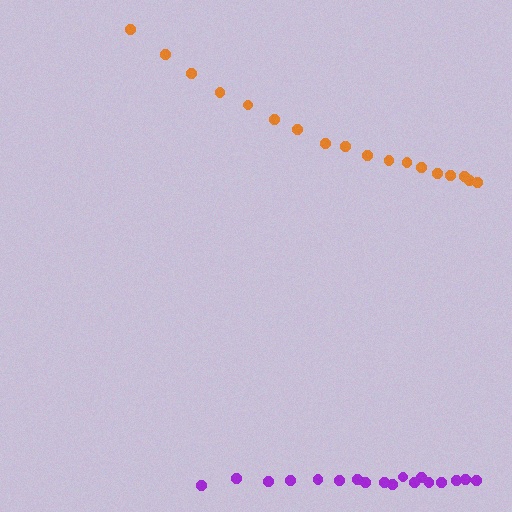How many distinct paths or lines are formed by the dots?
There are 2 distinct paths.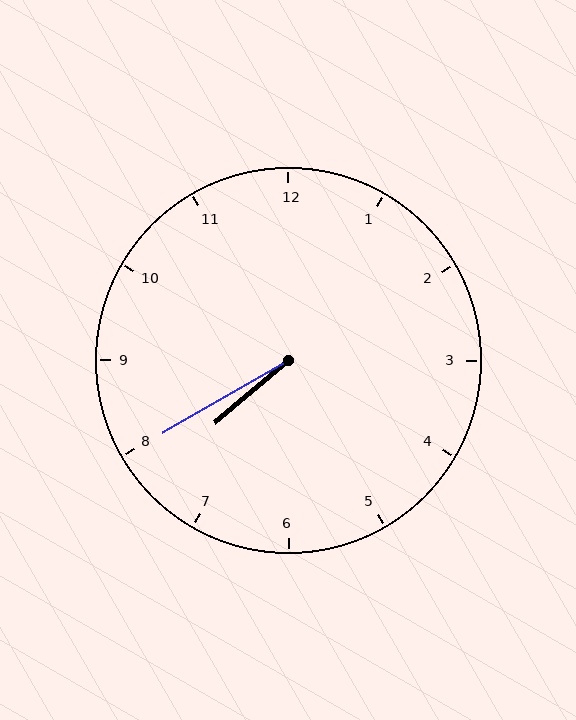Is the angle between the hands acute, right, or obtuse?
It is acute.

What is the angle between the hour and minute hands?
Approximately 10 degrees.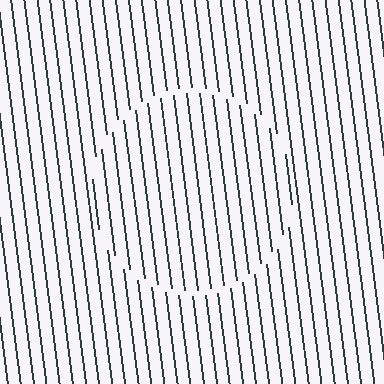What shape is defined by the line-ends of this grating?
An illusory circle. The interior of the shape contains the same grating, shifted by half a period — the contour is defined by the phase discontinuity where line-ends from the inner and outer gratings abut.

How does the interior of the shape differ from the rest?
The interior of the shape contains the same grating, shifted by half a period — the contour is defined by the phase discontinuity where line-ends from the inner and outer gratings abut.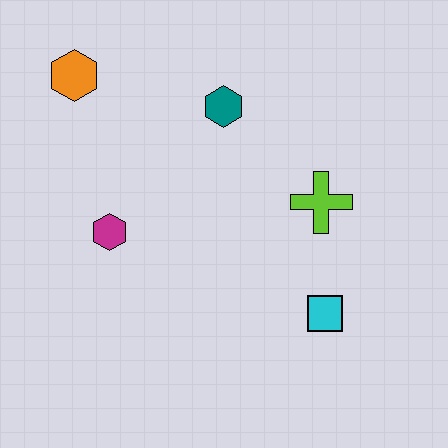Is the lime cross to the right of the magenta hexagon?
Yes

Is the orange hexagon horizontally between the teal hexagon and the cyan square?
No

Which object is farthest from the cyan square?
The orange hexagon is farthest from the cyan square.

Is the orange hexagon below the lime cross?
No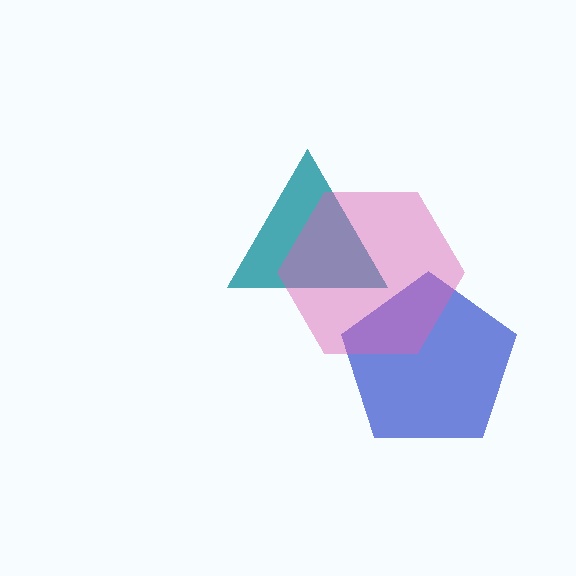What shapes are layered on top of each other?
The layered shapes are: a teal triangle, a blue pentagon, a pink hexagon.